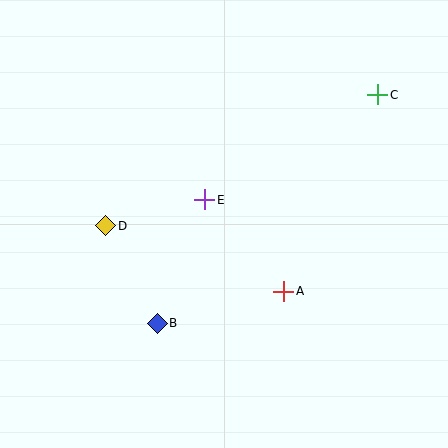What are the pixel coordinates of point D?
Point D is at (106, 226).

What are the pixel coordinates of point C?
Point C is at (378, 95).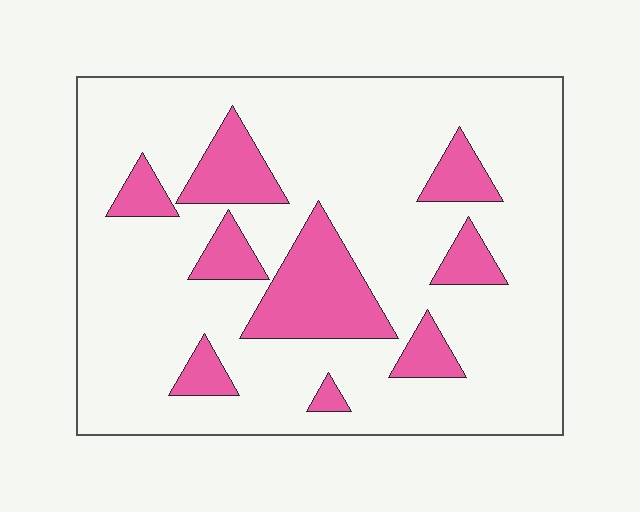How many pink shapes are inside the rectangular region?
9.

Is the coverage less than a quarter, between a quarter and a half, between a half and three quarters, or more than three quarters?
Less than a quarter.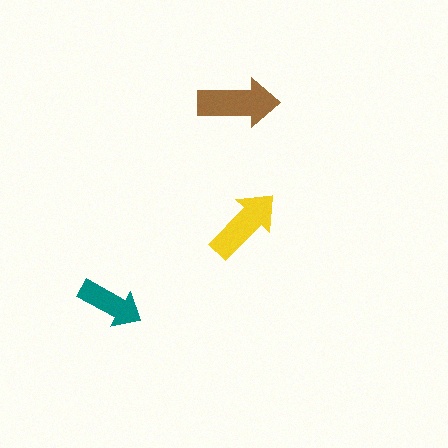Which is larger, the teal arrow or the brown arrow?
The brown one.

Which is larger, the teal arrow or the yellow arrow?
The yellow one.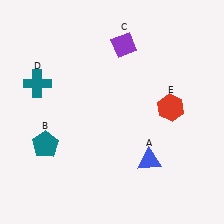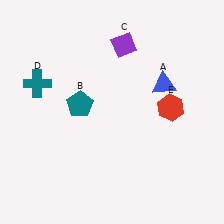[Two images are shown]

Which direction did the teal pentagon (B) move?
The teal pentagon (B) moved up.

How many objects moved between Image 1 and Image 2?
2 objects moved between the two images.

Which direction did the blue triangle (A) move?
The blue triangle (A) moved up.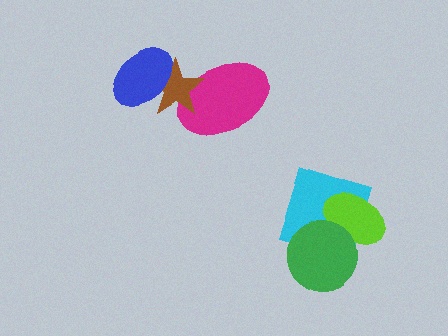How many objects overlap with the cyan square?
2 objects overlap with the cyan square.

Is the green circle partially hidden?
No, no other shape covers it.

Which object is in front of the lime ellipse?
The green circle is in front of the lime ellipse.